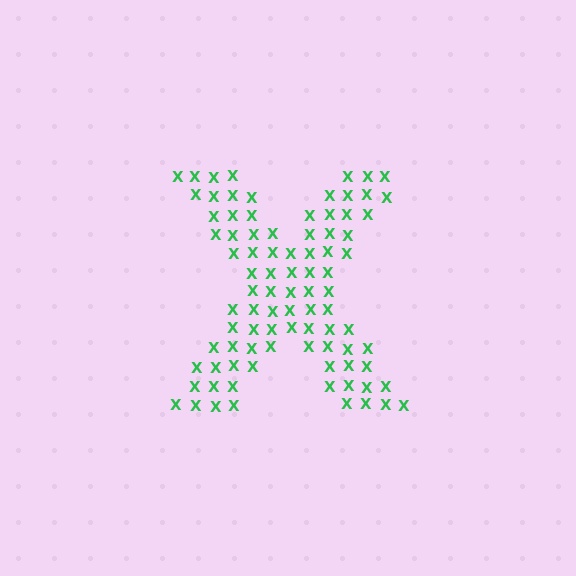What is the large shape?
The large shape is the letter X.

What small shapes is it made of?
It is made of small letter X's.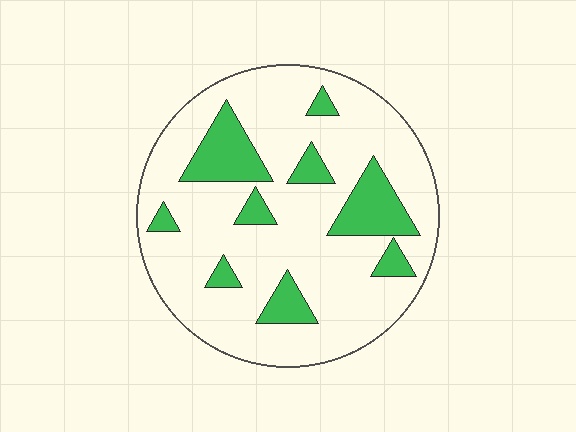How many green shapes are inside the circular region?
9.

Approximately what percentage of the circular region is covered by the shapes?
Approximately 20%.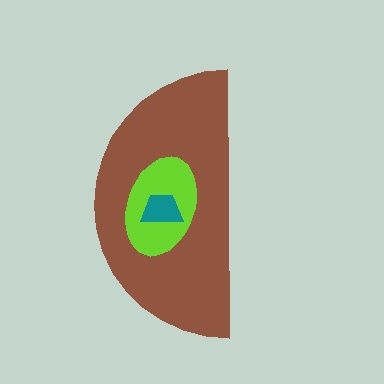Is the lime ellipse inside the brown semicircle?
Yes.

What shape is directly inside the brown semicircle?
The lime ellipse.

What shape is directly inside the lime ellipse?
The teal trapezoid.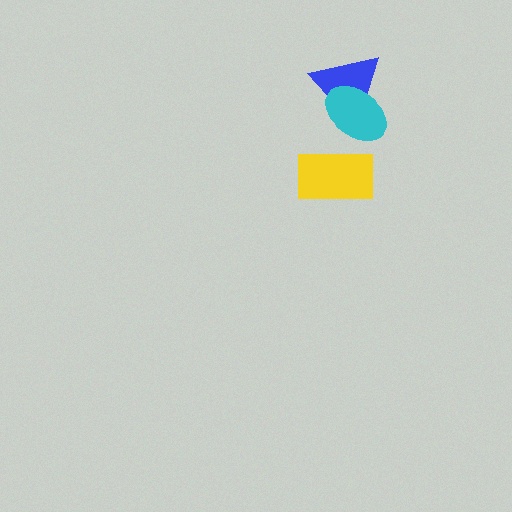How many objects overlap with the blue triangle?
1 object overlaps with the blue triangle.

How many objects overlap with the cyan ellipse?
1 object overlaps with the cyan ellipse.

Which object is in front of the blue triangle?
The cyan ellipse is in front of the blue triangle.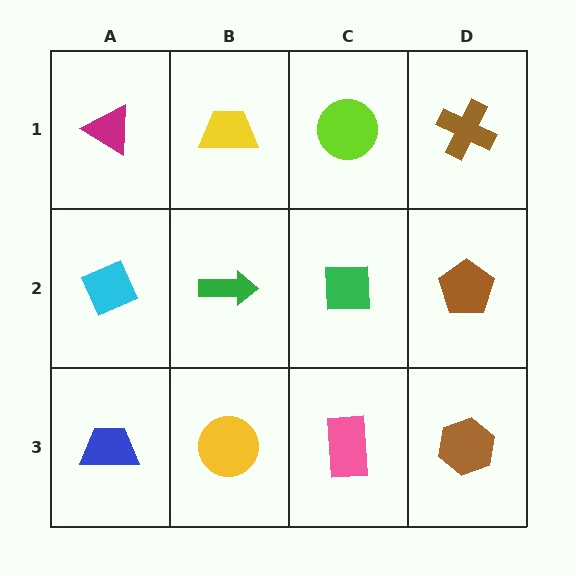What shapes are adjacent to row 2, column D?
A brown cross (row 1, column D), a brown hexagon (row 3, column D), a green square (row 2, column C).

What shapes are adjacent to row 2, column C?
A lime circle (row 1, column C), a pink rectangle (row 3, column C), a green arrow (row 2, column B), a brown pentagon (row 2, column D).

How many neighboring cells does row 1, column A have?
2.